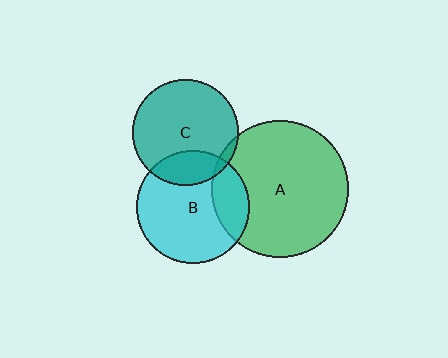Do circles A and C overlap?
Yes.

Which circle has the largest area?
Circle A (green).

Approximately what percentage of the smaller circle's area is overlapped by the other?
Approximately 5%.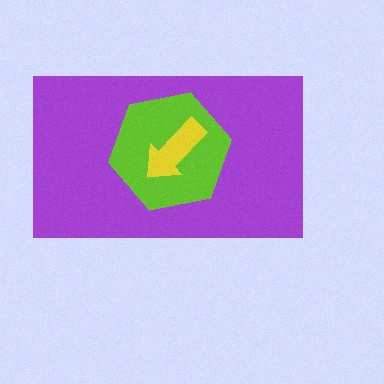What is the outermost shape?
The purple rectangle.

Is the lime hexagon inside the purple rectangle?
Yes.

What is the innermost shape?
The yellow arrow.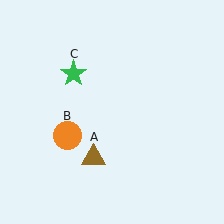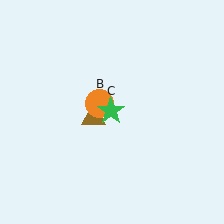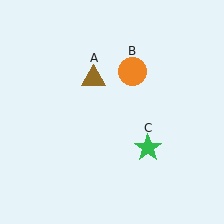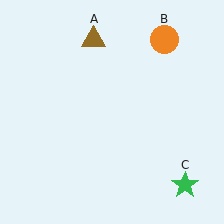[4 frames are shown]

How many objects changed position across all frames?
3 objects changed position: brown triangle (object A), orange circle (object B), green star (object C).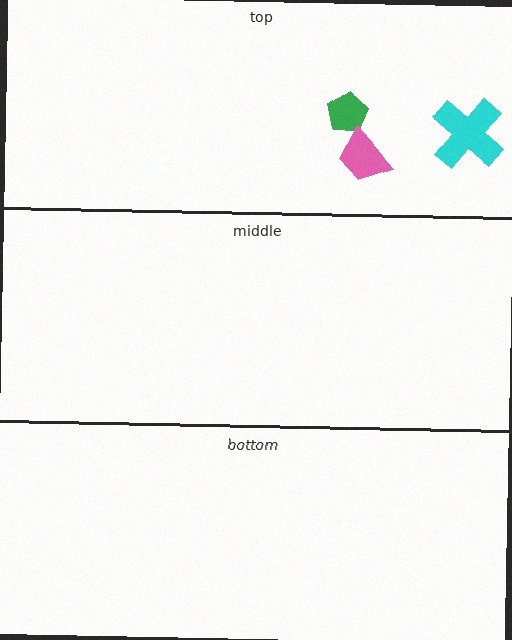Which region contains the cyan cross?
The top region.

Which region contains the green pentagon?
The top region.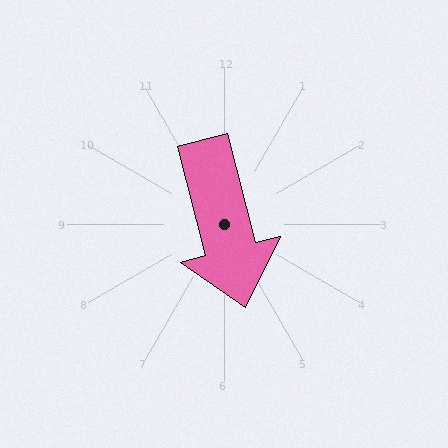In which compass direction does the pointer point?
South.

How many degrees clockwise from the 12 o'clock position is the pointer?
Approximately 166 degrees.